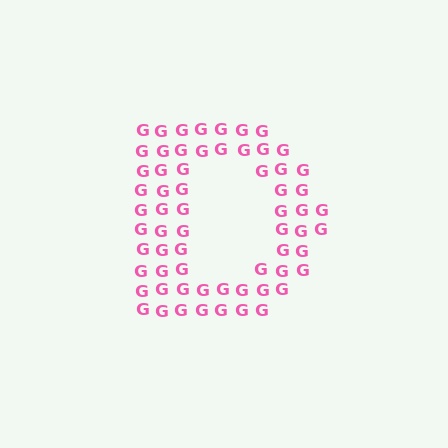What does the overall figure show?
The overall figure shows the letter D.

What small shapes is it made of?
It is made of small letter G's.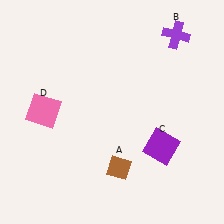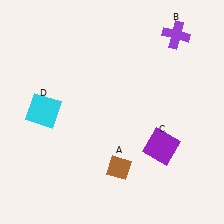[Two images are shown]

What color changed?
The square (D) changed from pink in Image 1 to cyan in Image 2.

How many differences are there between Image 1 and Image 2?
There is 1 difference between the two images.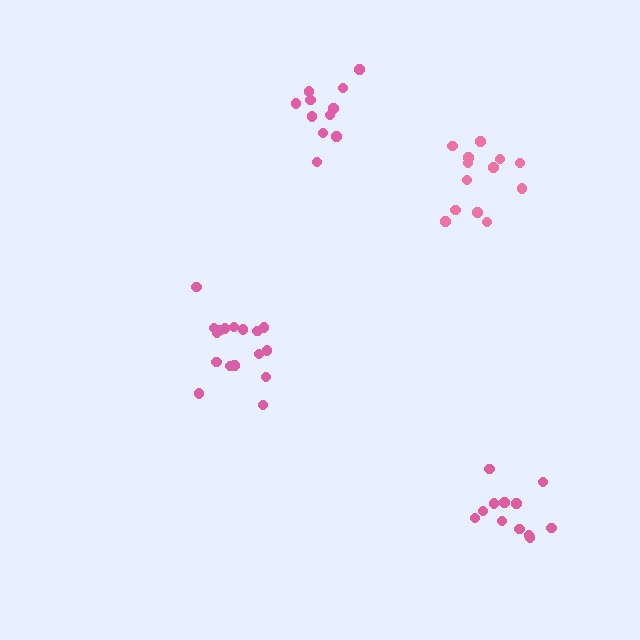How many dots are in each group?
Group 1: 12 dots, Group 2: 11 dots, Group 3: 17 dots, Group 4: 13 dots (53 total).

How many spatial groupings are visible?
There are 4 spatial groupings.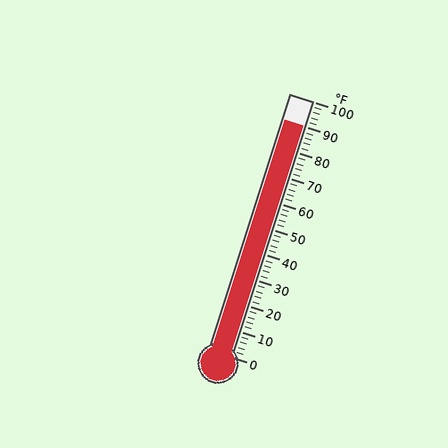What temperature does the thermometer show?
The thermometer shows approximately 90°F.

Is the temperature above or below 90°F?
The temperature is at 90°F.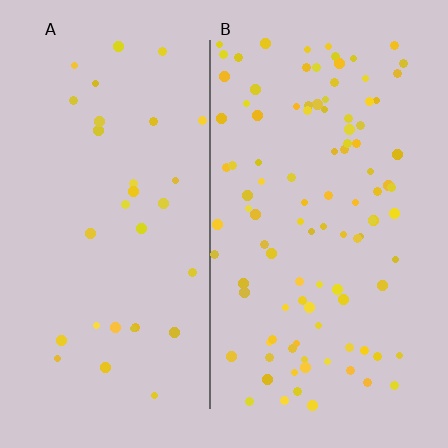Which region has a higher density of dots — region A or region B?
B (the right).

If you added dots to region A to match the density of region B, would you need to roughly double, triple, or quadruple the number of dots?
Approximately triple.